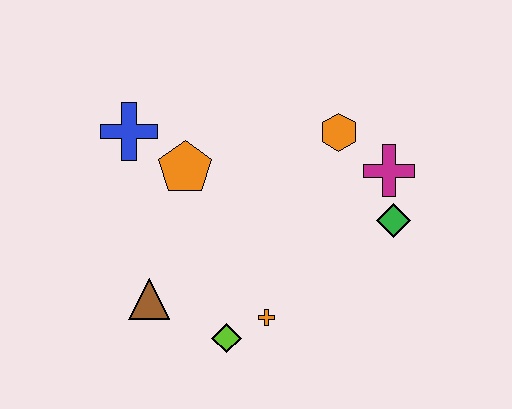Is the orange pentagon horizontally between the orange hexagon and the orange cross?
No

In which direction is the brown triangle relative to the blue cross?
The brown triangle is below the blue cross.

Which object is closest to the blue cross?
The orange pentagon is closest to the blue cross.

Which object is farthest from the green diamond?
The blue cross is farthest from the green diamond.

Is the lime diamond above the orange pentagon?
No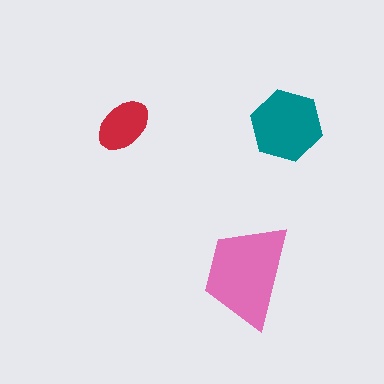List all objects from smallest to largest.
The red ellipse, the teal hexagon, the pink trapezoid.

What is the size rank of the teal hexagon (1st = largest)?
2nd.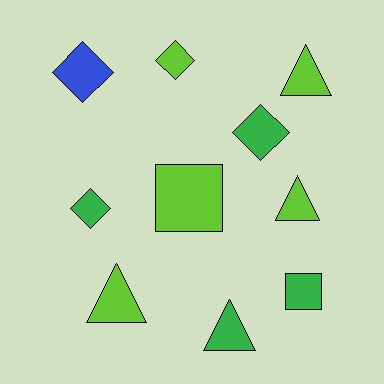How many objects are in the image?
There are 10 objects.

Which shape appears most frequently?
Diamond, with 4 objects.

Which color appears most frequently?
Lime, with 5 objects.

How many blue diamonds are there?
There is 1 blue diamond.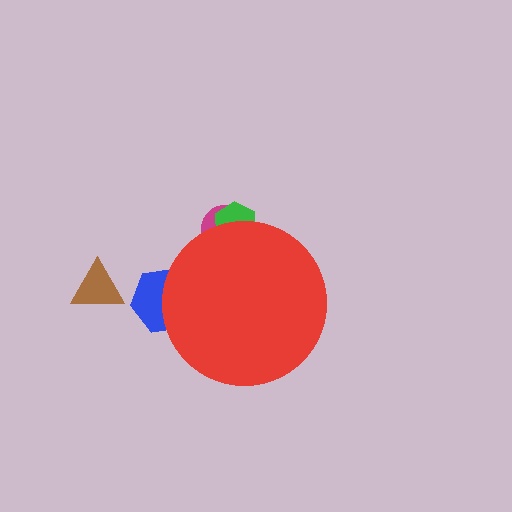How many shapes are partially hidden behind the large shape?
3 shapes are partially hidden.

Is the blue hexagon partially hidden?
Yes, the blue hexagon is partially hidden behind the red circle.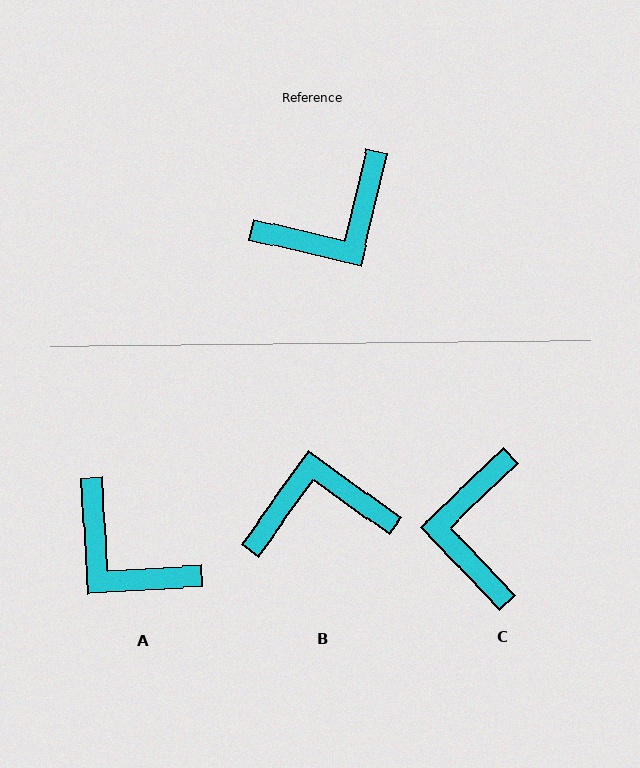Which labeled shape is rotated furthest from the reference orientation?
B, about 158 degrees away.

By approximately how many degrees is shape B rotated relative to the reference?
Approximately 158 degrees counter-clockwise.